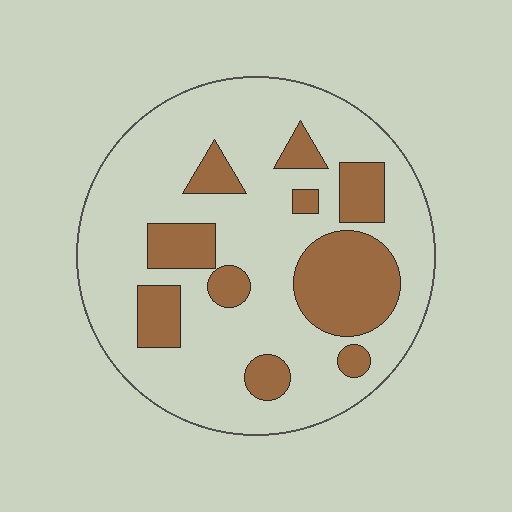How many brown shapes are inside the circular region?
10.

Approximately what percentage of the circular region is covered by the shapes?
Approximately 25%.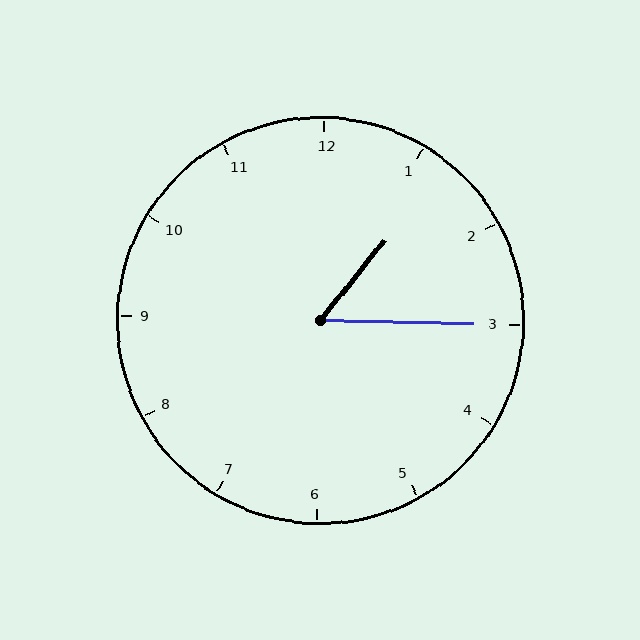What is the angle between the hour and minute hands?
Approximately 52 degrees.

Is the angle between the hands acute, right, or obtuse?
It is acute.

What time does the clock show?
1:15.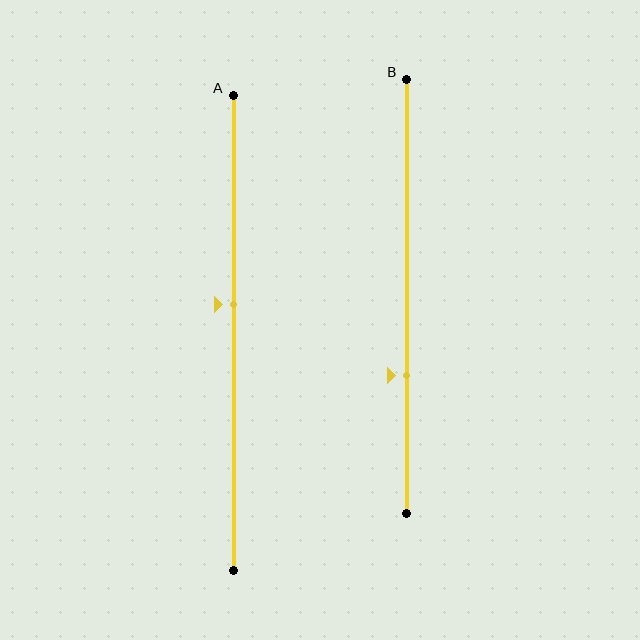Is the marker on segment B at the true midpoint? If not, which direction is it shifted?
No, the marker on segment B is shifted downward by about 18% of the segment length.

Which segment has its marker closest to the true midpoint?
Segment A has its marker closest to the true midpoint.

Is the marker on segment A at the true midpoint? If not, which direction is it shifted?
No, the marker on segment A is shifted upward by about 6% of the segment length.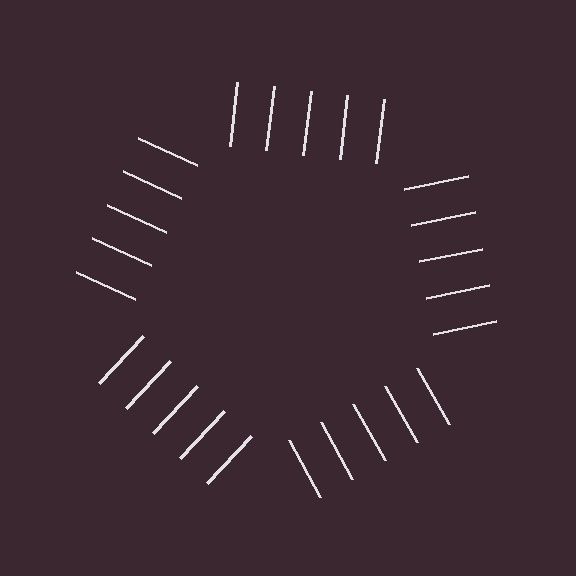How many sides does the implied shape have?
5 sides — the line-ends trace a pentagon.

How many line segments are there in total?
25 — 5 along each of the 5 edges.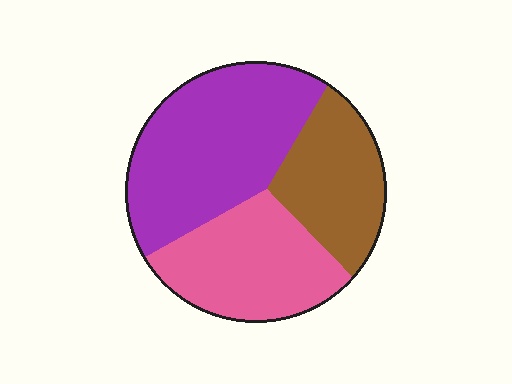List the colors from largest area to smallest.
From largest to smallest: purple, pink, brown.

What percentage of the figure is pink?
Pink takes up about one third (1/3) of the figure.